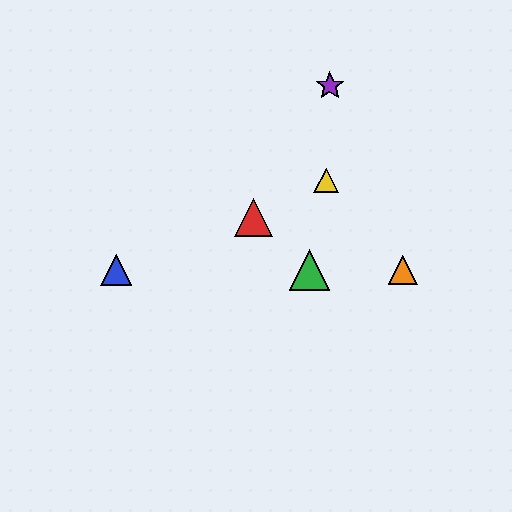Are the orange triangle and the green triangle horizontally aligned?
Yes, both are at y≈270.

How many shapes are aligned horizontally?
3 shapes (the blue triangle, the green triangle, the orange triangle) are aligned horizontally.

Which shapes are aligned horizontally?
The blue triangle, the green triangle, the orange triangle are aligned horizontally.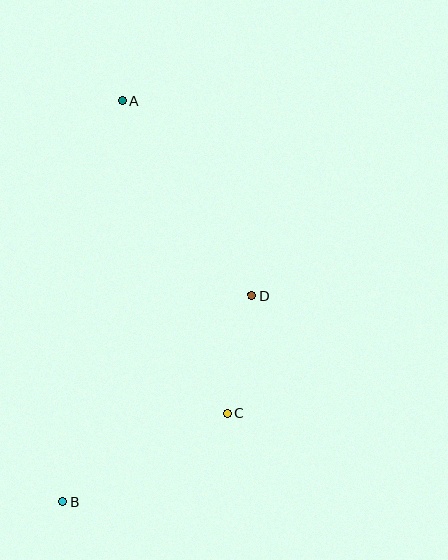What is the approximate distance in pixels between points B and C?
The distance between B and C is approximately 186 pixels.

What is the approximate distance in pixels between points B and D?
The distance between B and D is approximately 279 pixels.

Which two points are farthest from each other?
Points A and B are farthest from each other.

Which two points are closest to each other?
Points C and D are closest to each other.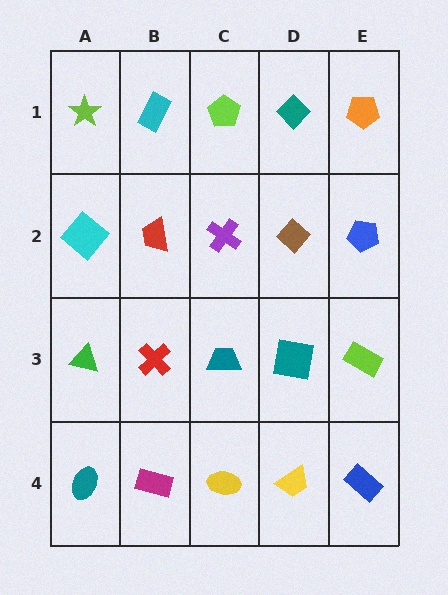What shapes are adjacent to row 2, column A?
A lime star (row 1, column A), a green triangle (row 3, column A), a red trapezoid (row 2, column B).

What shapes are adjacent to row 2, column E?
An orange pentagon (row 1, column E), a lime rectangle (row 3, column E), a brown diamond (row 2, column D).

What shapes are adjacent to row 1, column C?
A purple cross (row 2, column C), a cyan rectangle (row 1, column B), a teal diamond (row 1, column D).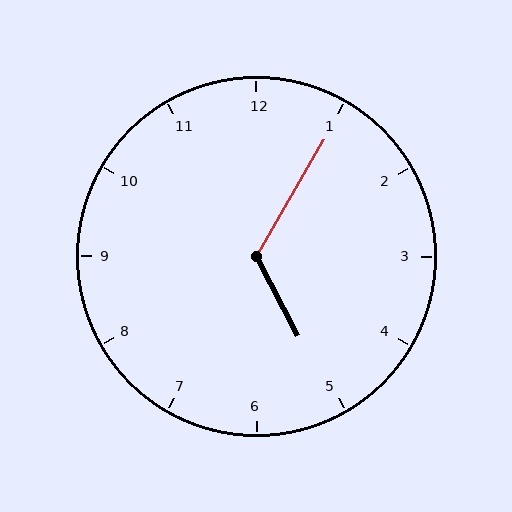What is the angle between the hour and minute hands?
Approximately 122 degrees.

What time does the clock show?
5:05.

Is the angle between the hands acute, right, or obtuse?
It is obtuse.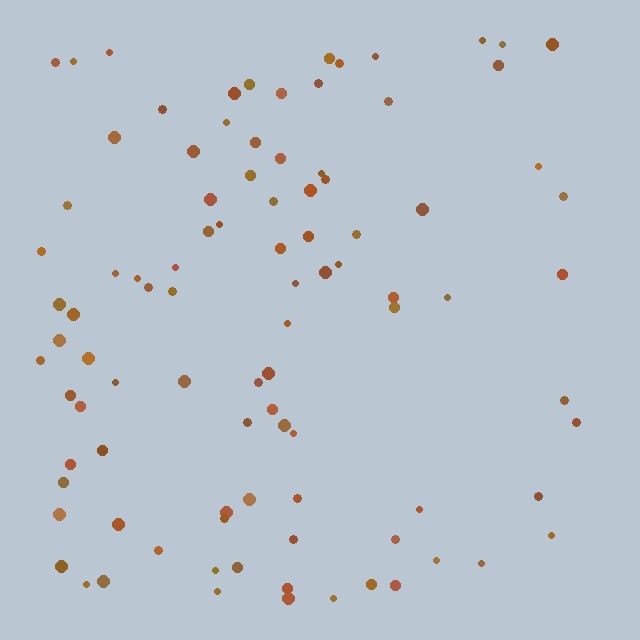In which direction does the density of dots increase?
From right to left, with the left side densest.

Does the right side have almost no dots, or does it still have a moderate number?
Still a moderate number, just noticeably fewer than the left.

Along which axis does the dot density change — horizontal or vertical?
Horizontal.